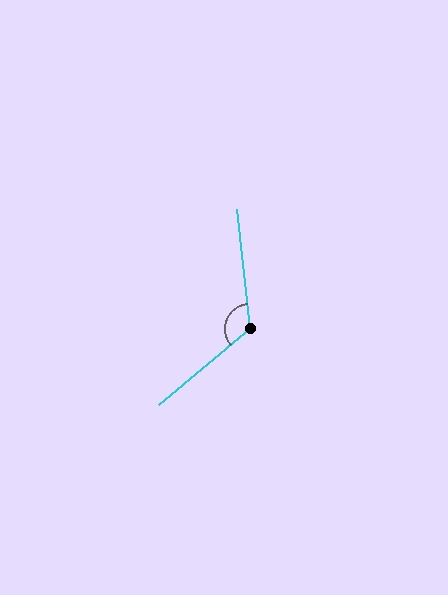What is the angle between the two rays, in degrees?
Approximately 124 degrees.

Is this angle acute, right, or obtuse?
It is obtuse.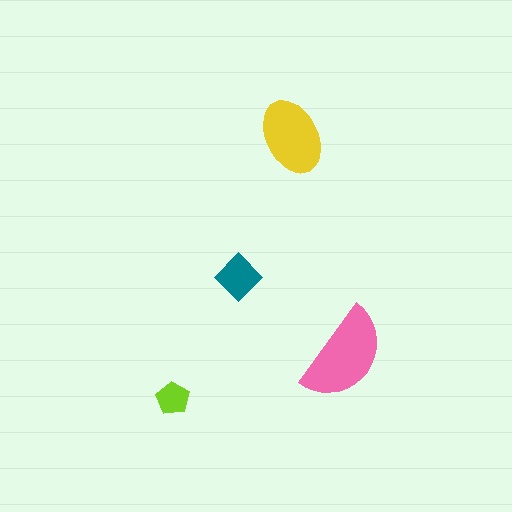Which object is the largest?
The pink semicircle.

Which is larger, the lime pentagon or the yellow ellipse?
The yellow ellipse.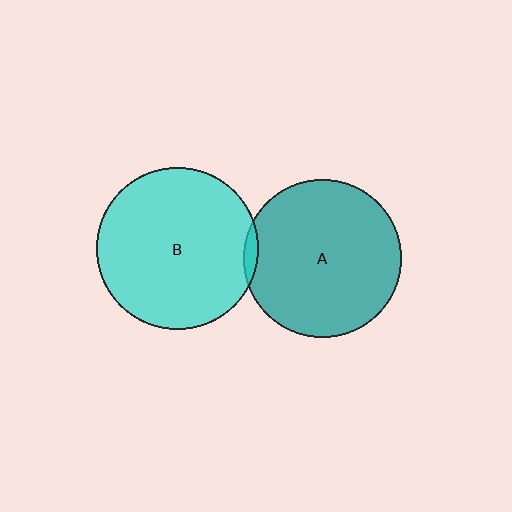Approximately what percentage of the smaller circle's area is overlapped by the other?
Approximately 5%.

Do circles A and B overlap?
Yes.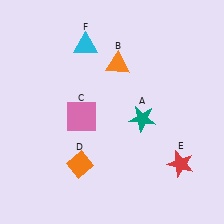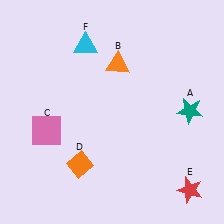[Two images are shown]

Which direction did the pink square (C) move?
The pink square (C) moved left.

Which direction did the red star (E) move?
The red star (E) moved down.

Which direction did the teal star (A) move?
The teal star (A) moved right.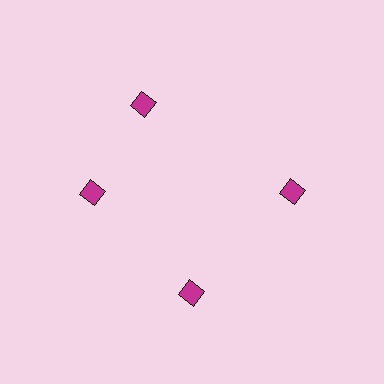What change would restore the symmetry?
The symmetry would be restored by rotating it back into even spacing with its neighbors so that all 4 diamonds sit at equal angles and equal distance from the center.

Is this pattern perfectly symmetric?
No. The 4 magenta diamonds are arranged in a ring, but one element near the 12 o'clock position is rotated out of alignment along the ring, breaking the 4-fold rotational symmetry.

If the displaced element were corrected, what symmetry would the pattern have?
It would have 4-fold rotational symmetry — the pattern would map onto itself every 90 degrees.